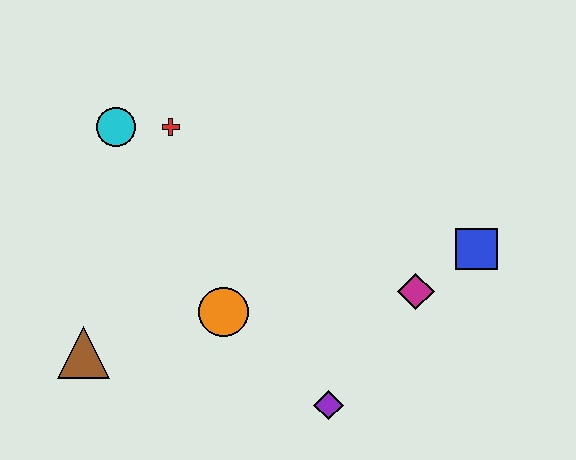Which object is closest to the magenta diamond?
The blue square is closest to the magenta diamond.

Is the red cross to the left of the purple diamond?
Yes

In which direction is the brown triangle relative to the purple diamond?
The brown triangle is to the left of the purple diamond.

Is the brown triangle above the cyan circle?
No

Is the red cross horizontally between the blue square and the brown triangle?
Yes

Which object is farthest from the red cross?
The blue square is farthest from the red cross.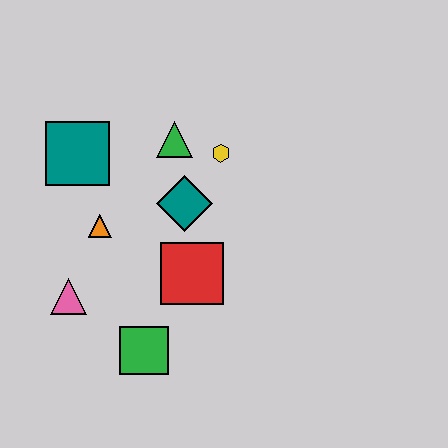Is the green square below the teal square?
Yes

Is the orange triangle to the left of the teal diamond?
Yes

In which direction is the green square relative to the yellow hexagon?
The green square is below the yellow hexagon.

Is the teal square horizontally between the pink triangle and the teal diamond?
Yes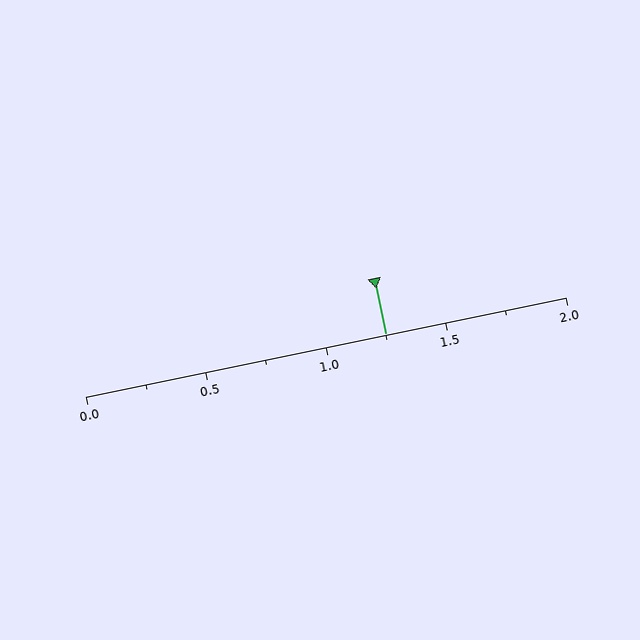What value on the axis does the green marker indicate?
The marker indicates approximately 1.25.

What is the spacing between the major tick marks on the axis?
The major ticks are spaced 0.5 apart.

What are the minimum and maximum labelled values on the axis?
The axis runs from 0.0 to 2.0.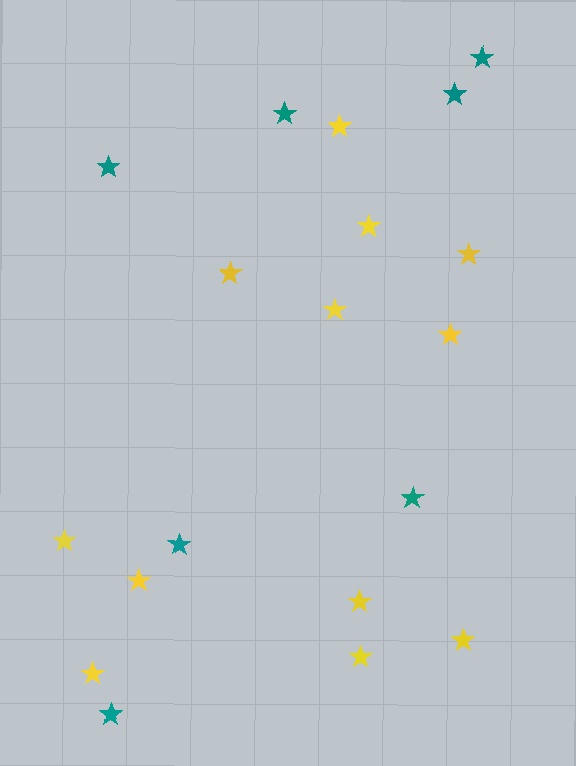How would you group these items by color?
There are 2 groups: one group of teal stars (7) and one group of yellow stars (12).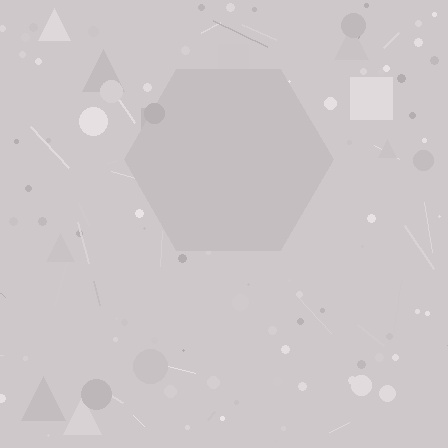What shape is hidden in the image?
A hexagon is hidden in the image.